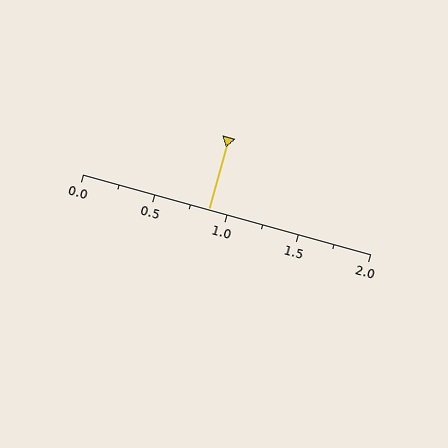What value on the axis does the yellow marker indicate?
The marker indicates approximately 0.88.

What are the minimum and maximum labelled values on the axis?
The axis runs from 0.0 to 2.0.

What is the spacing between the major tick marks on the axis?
The major ticks are spaced 0.5 apart.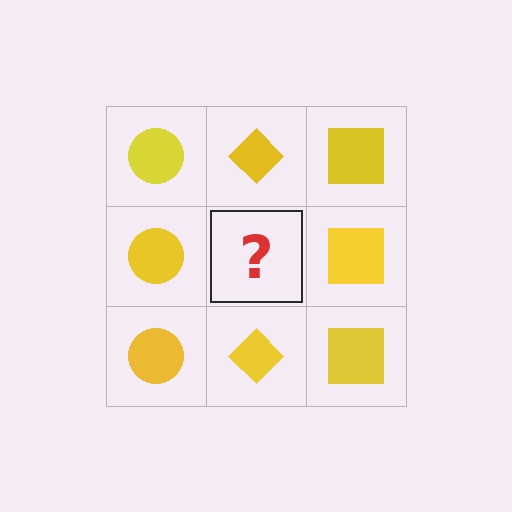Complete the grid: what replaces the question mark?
The question mark should be replaced with a yellow diamond.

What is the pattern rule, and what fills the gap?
The rule is that each column has a consistent shape. The gap should be filled with a yellow diamond.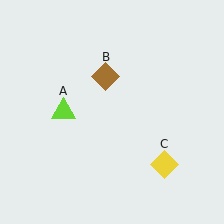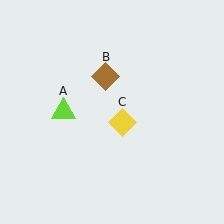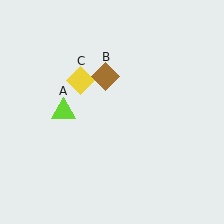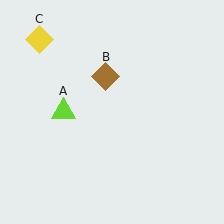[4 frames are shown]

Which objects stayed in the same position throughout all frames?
Lime triangle (object A) and brown diamond (object B) remained stationary.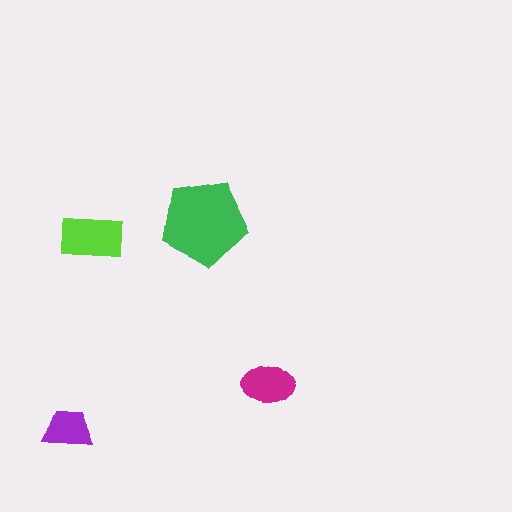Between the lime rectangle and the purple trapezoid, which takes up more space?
The lime rectangle.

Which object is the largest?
The green pentagon.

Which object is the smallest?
The purple trapezoid.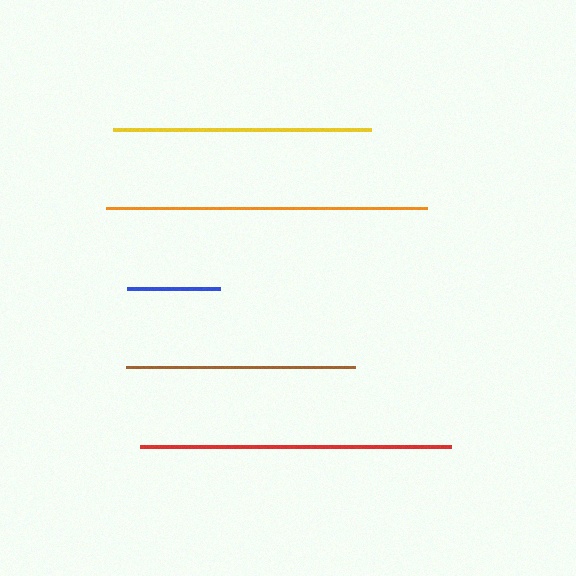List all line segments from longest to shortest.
From longest to shortest: orange, red, yellow, brown, blue.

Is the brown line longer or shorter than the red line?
The red line is longer than the brown line.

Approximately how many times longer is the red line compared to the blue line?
The red line is approximately 3.4 times the length of the blue line.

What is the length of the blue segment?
The blue segment is approximately 93 pixels long.